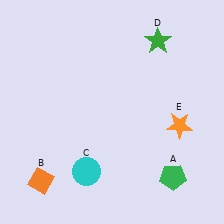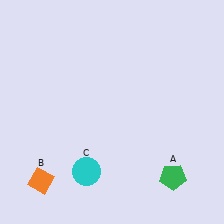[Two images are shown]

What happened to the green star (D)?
The green star (D) was removed in Image 2. It was in the top-right area of Image 1.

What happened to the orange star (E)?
The orange star (E) was removed in Image 2. It was in the bottom-right area of Image 1.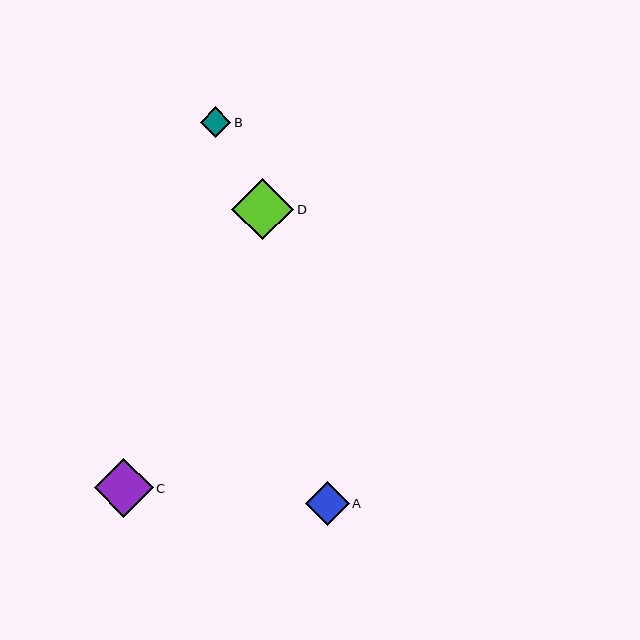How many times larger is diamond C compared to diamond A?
Diamond C is approximately 1.3 times the size of diamond A.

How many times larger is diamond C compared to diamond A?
Diamond C is approximately 1.3 times the size of diamond A.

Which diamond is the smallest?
Diamond B is the smallest with a size of approximately 30 pixels.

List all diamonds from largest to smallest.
From largest to smallest: D, C, A, B.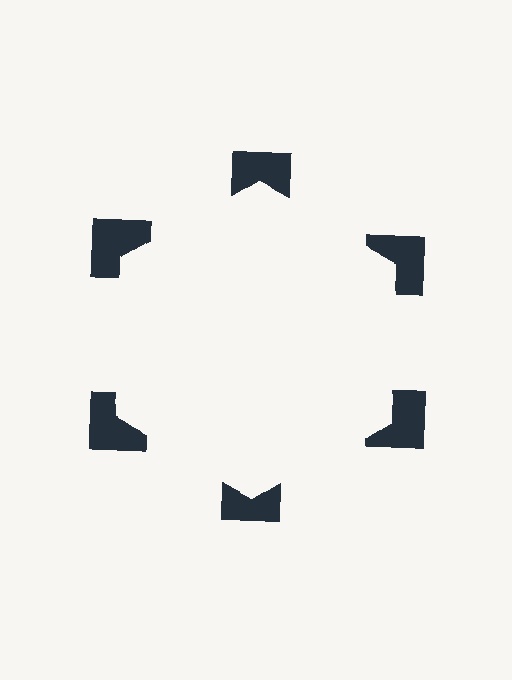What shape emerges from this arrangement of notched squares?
An illusory hexagon — its edges are inferred from the aligned wedge cuts in the notched squares, not physically drawn.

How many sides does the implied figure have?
6 sides.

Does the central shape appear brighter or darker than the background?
It typically appears slightly brighter than the background, even though no actual brightness change is drawn.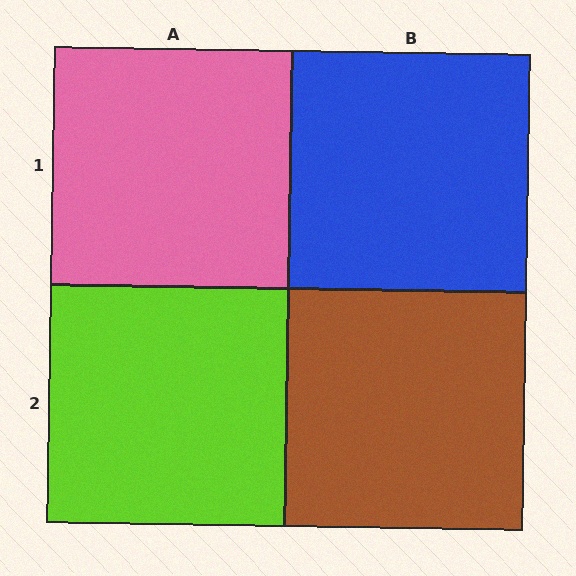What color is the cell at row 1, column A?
Pink.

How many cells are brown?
1 cell is brown.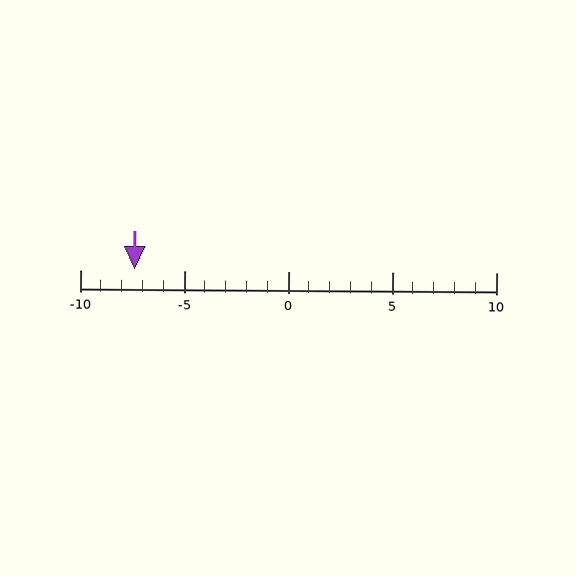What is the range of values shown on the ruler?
The ruler shows values from -10 to 10.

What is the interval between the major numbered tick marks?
The major tick marks are spaced 5 units apart.